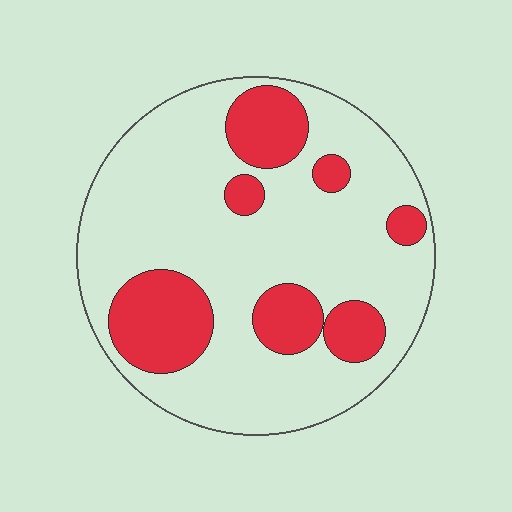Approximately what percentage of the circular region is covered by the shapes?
Approximately 25%.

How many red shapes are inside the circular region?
7.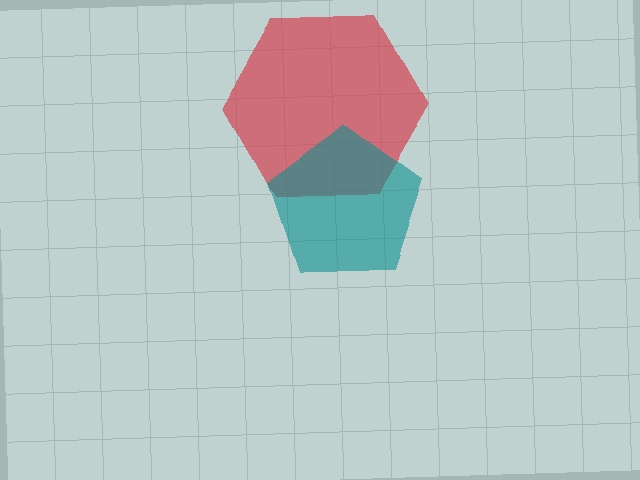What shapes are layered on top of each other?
The layered shapes are: a red hexagon, a teal pentagon.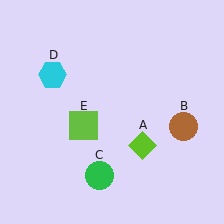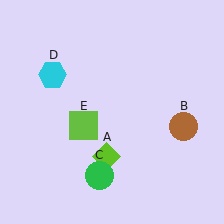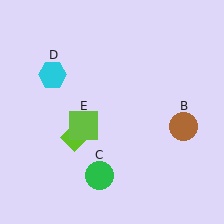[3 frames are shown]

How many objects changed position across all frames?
1 object changed position: lime diamond (object A).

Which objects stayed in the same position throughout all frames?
Brown circle (object B) and green circle (object C) and cyan hexagon (object D) and lime square (object E) remained stationary.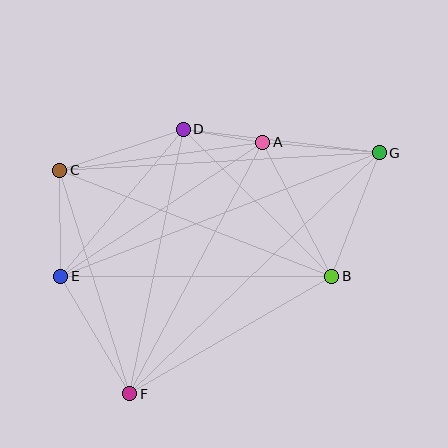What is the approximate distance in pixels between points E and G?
The distance between E and G is approximately 342 pixels.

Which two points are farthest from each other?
Points F and G are farthest from each other.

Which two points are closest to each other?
Points A and D are closest to each other.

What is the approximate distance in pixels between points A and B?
The distance between A and B is approximately 151 pixels.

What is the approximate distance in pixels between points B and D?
The distance between B and D is approximately 209 pixels.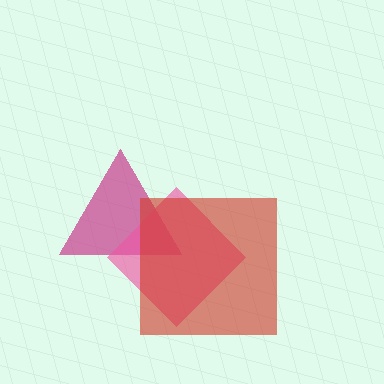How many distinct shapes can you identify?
There are 3 distinct shapes: a magenta triangle, a pink diamond, a red square.